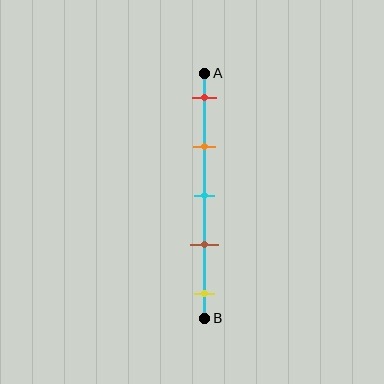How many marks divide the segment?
There are 5 marks dividing the segment.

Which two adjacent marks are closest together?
The cyan and brown marks are the closest adjacent pair.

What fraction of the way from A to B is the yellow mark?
The yellow mark is approximately 90% (0.9) of the way from A to B.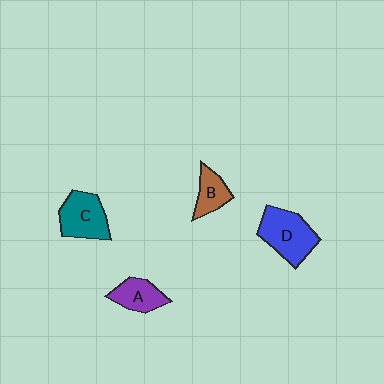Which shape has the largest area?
Shape D (blue).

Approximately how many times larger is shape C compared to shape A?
Approximately 1.4 times.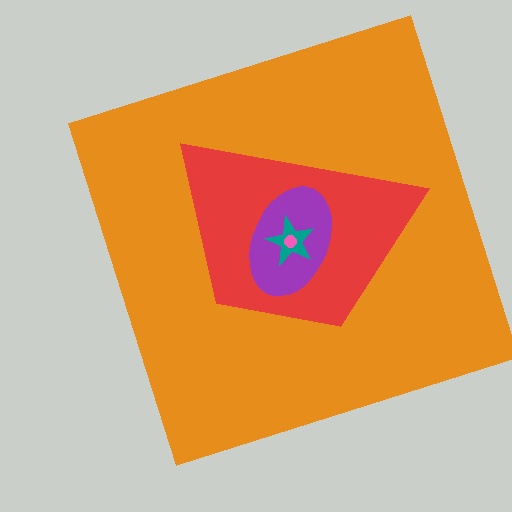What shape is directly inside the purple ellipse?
The teal star.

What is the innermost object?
The pink circle.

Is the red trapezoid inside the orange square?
Yes.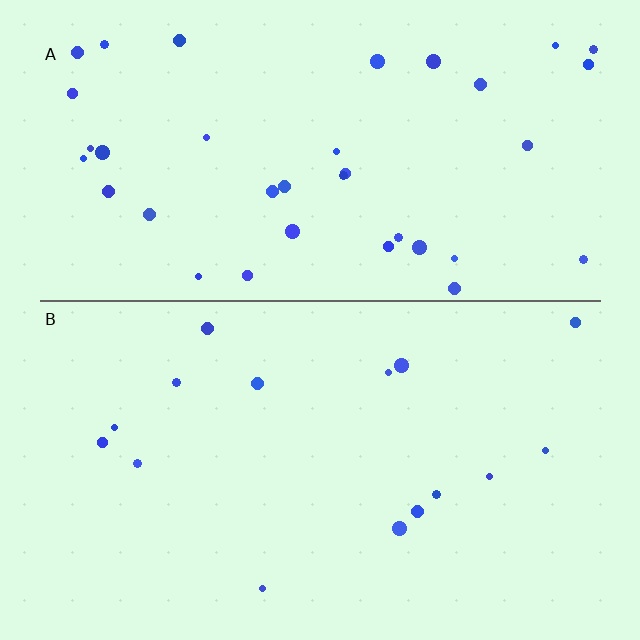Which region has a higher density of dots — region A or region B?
A (the top).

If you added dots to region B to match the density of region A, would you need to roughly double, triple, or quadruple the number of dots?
Approximately double.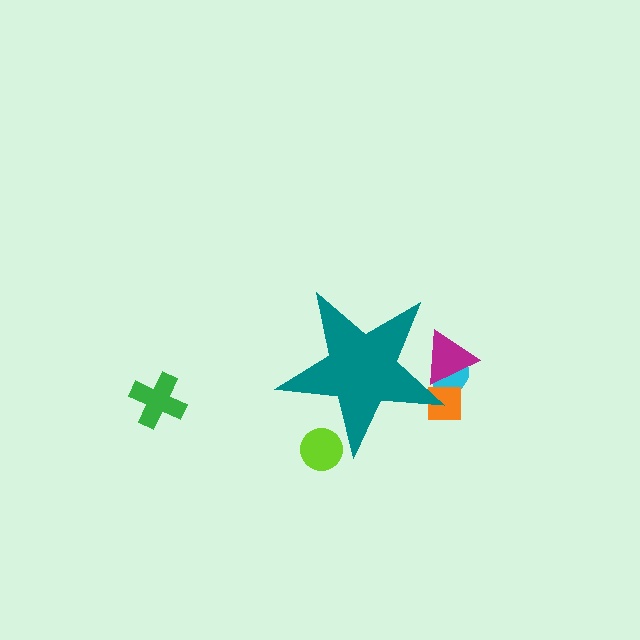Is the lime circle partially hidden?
Yes, the lime circle is partially hidden behind the teal star.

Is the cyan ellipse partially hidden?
Yes, the cyan ellipse is partially hidden behind the teal star.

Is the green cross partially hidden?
No, the green cross is fully visible.